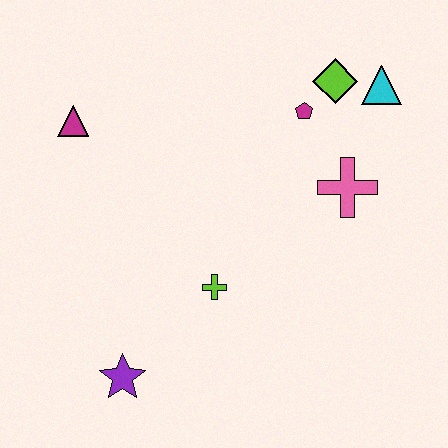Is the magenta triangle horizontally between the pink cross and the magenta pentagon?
No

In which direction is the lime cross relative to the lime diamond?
The lime cross is below the lime diamond.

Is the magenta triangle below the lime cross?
No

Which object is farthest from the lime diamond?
The purple star is farthest from the lime diamond.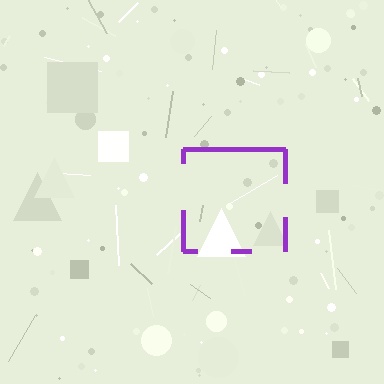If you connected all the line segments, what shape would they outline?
They would outline a square.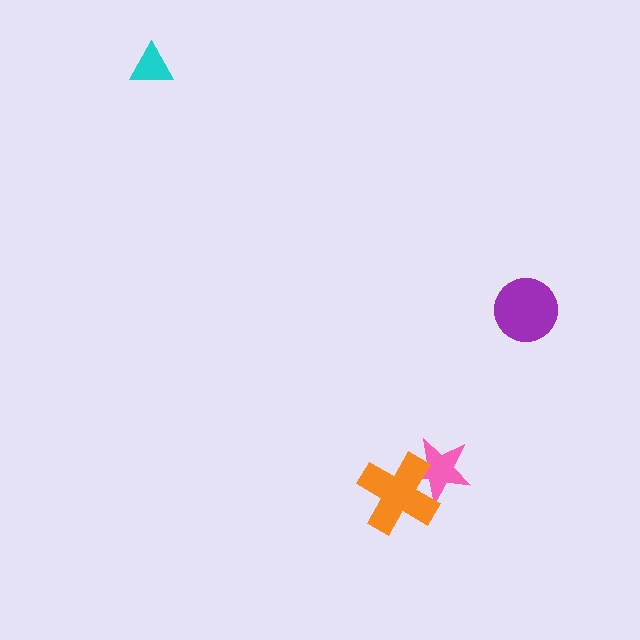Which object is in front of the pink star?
The orange cross is in front of the pink star.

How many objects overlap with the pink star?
1 object overlaps with the pink star.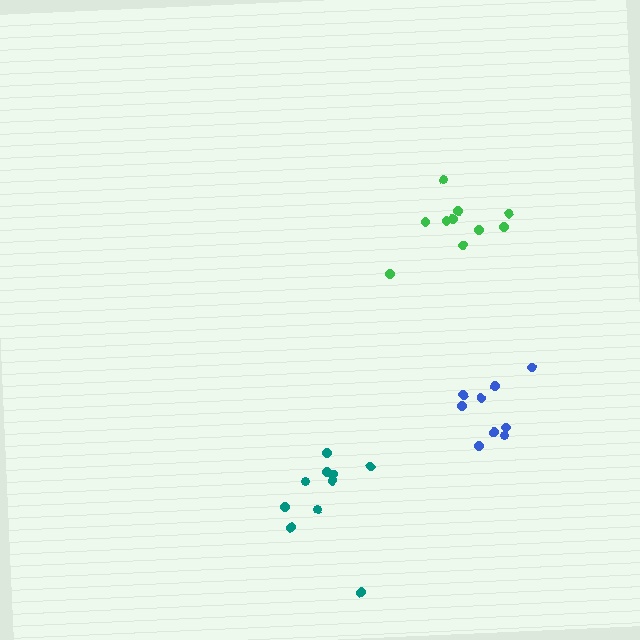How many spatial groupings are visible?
There are 3 spatial groupings.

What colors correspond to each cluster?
The clusters are colored: blue, teal, green.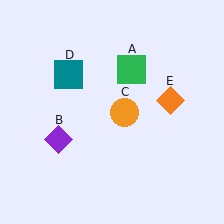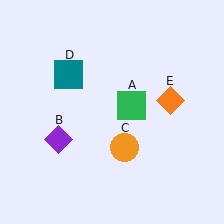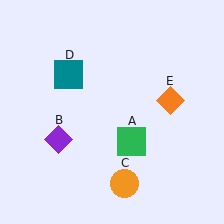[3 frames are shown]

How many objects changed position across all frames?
2 objects changed position: green square (object A), orange circle (object C).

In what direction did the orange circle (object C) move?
The orange circle (object C) moved down.